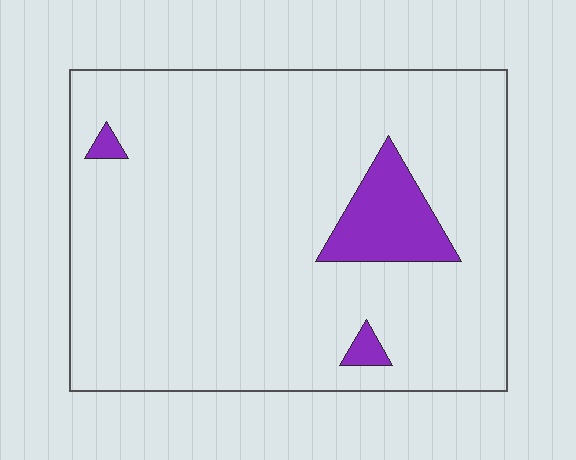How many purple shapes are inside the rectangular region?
3.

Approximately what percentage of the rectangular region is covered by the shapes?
Approximately 10%.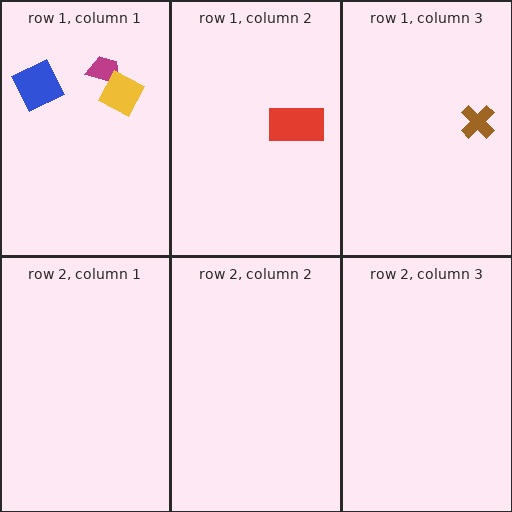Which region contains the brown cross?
The row 1, column 3 region.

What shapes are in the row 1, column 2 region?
The red rectangle.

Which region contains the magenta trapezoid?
The row 1, column 1 region.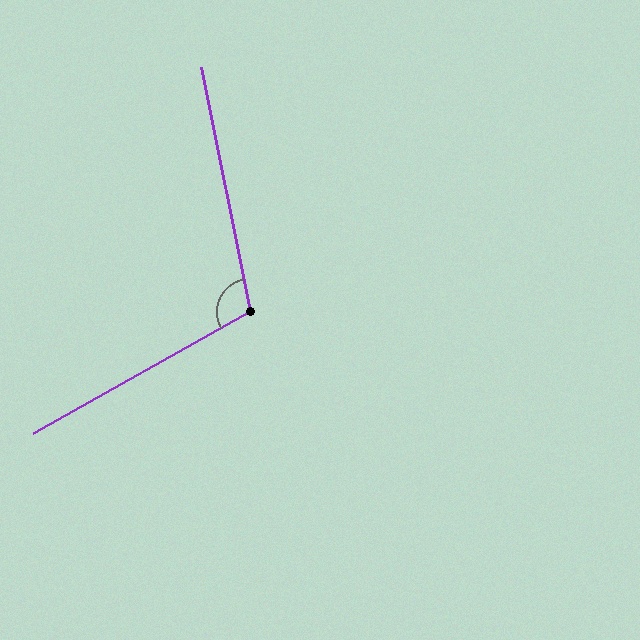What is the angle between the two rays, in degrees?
Approximately 108 degrees.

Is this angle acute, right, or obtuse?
It is obtuse.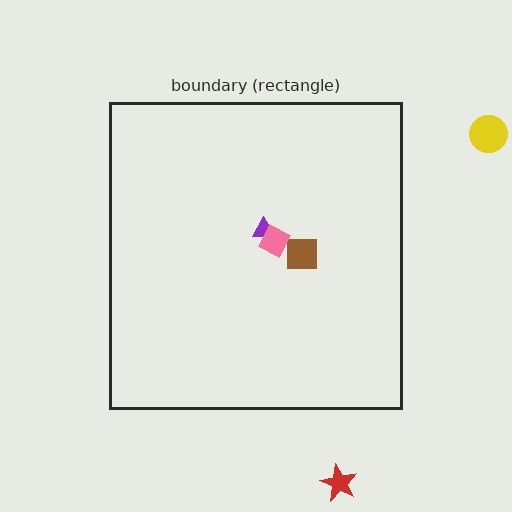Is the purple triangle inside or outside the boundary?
Inside.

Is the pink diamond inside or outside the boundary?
Inside.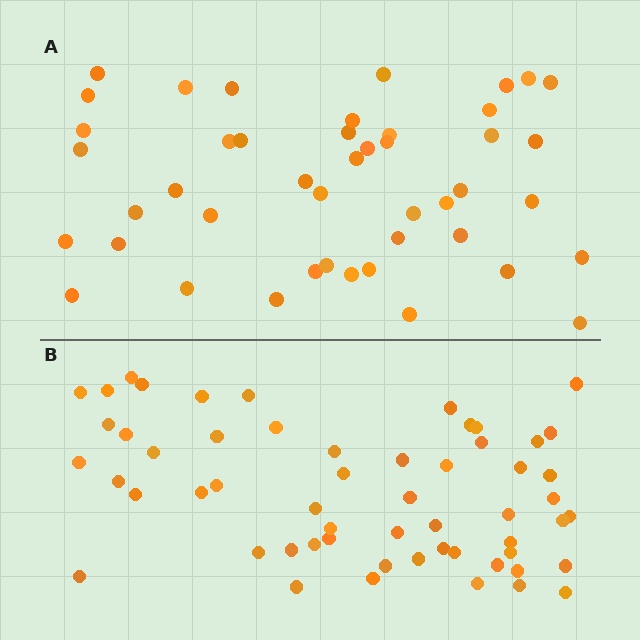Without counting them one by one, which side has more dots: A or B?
Region B (the bottom region) has more dots.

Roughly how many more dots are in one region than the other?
Region B has roughly 12 or so more dots than region A.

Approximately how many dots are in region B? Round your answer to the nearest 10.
About 60 dots. (The exact count is 57, which rounds to 60.)